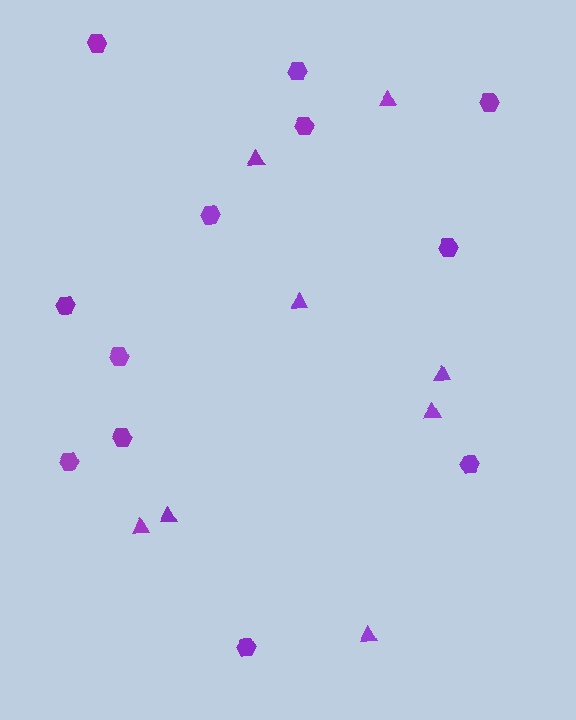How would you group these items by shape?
There are 2 groups: one group of hexagons (12) and one group of triangles (8).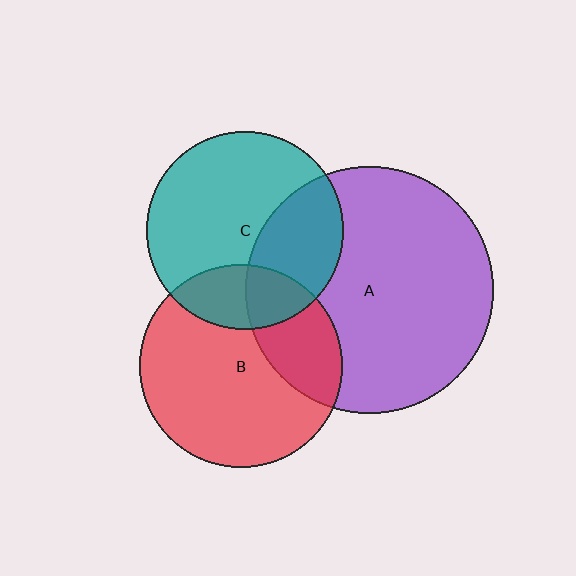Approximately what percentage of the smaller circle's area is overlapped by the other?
Approximately 35%.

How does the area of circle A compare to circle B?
Approximately 1.5 times.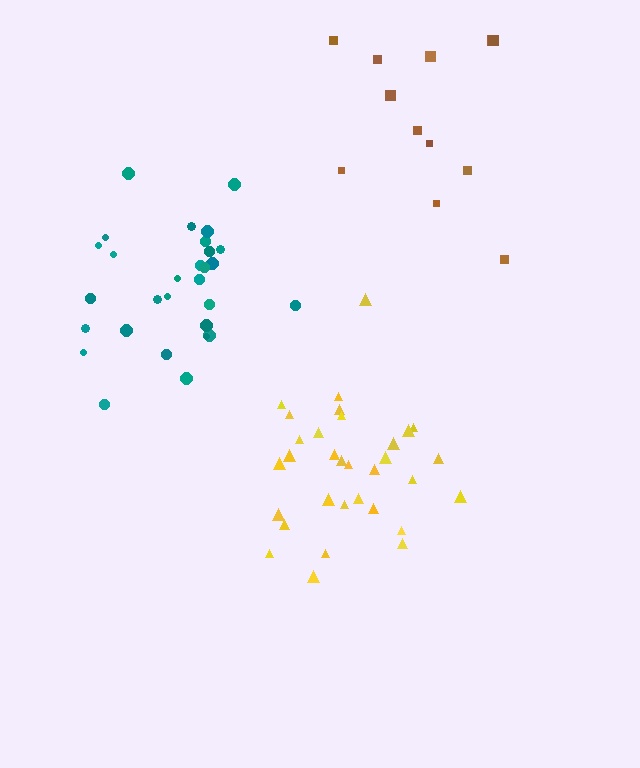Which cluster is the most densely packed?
Yellow.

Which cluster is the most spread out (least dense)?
Brown.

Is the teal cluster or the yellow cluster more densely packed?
Yellow.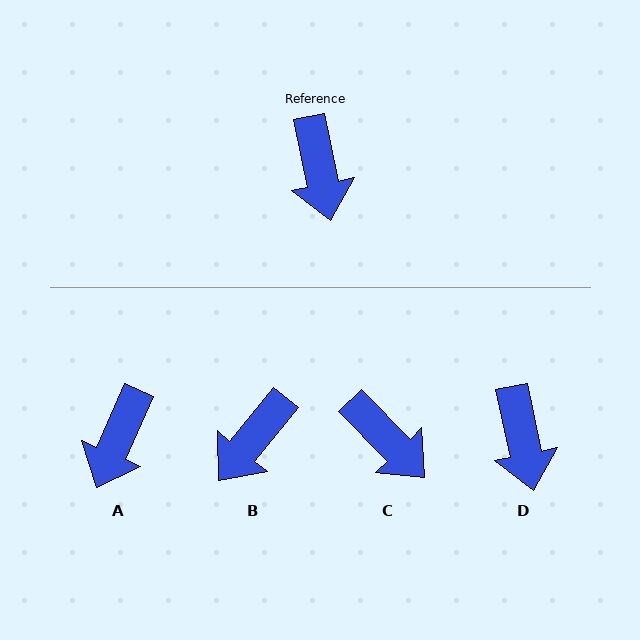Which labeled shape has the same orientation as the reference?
D.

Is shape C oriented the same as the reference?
No, it is off by about 32 degrees.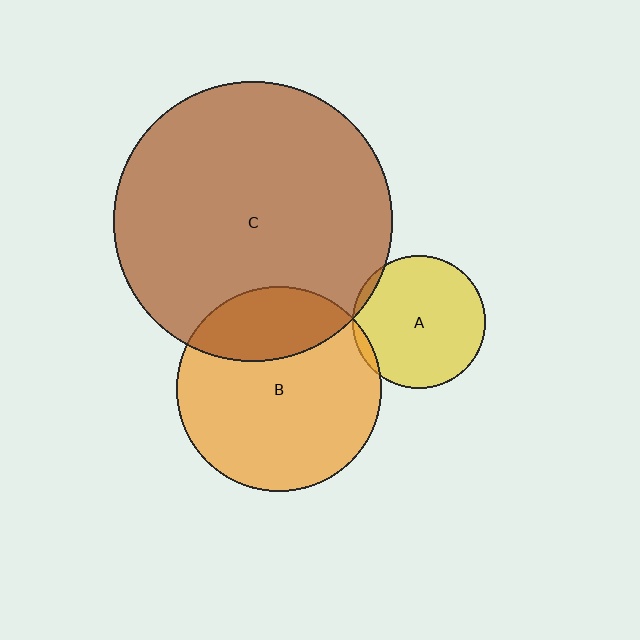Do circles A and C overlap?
Yes.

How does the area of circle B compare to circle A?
Approximately 2.4 times.